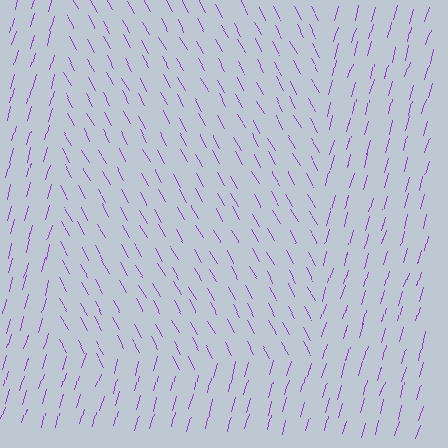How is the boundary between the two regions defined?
The boundary is defined purely by a change in line orientation (approximately 45 degrees difference). All lines are the same color and thickness.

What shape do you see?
I see a rectangle.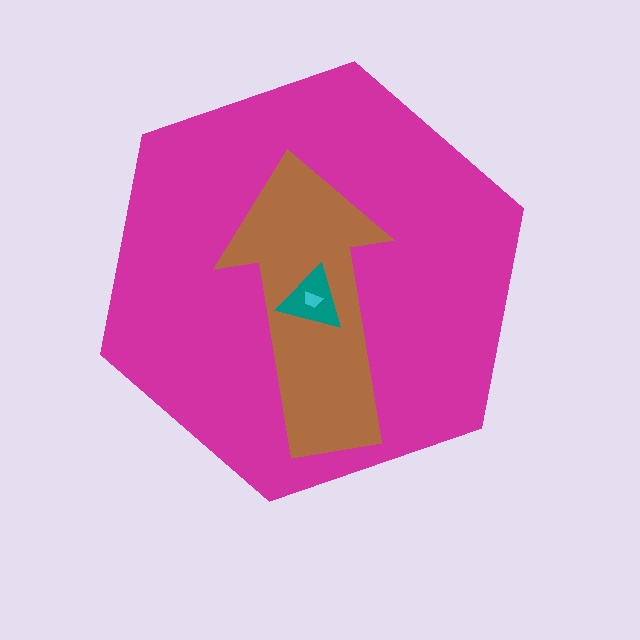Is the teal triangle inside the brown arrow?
Yes.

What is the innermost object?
The cyan trapezoid.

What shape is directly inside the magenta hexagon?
The brown arrow.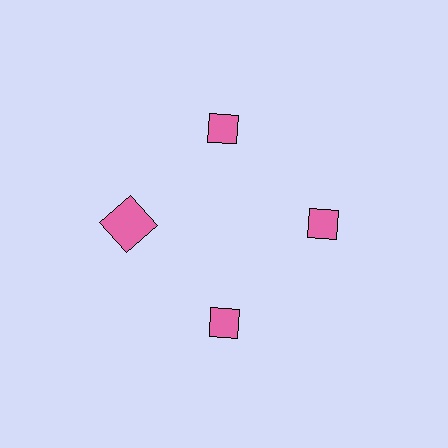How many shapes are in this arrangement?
There are 4 shapes arranged in a ring pattern.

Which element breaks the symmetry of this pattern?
The pink square at roughly the 9 o'clock position breaks the symmetry. All other shapes are pink diamonds.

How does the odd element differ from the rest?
It has a different shape: square instead of diamond.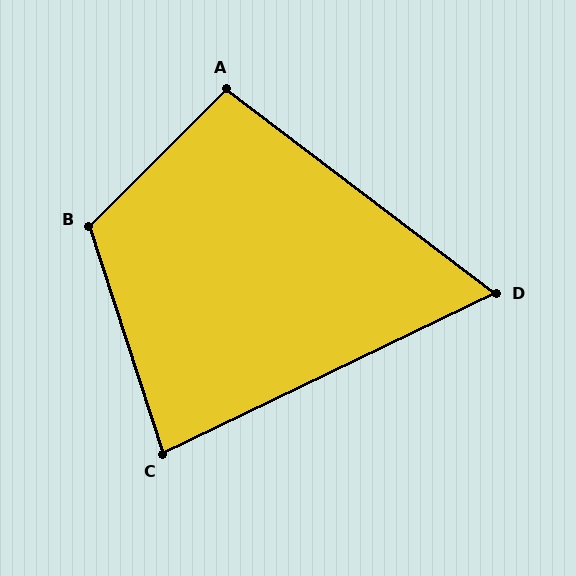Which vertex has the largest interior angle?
B, at approximately 117 degrees.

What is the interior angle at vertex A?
Approximately 98 degrees (obtuse).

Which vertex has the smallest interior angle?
D, at approximately 63 degrees.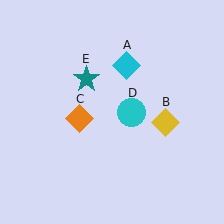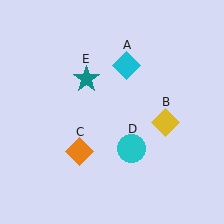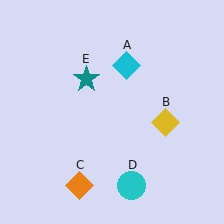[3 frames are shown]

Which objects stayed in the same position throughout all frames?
Cyan diamond (object A) and yellow diamond (object B) and teal star (object E) remained stationary.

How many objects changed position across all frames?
2 objects changed position: orange diamond (object C), cyan circle (object D).